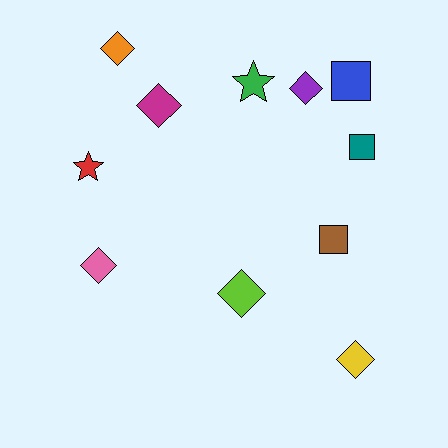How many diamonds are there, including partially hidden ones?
There are 6 diamonds.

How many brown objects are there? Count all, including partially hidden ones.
There is 1 brown object.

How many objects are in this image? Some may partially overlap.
There are 11 objects.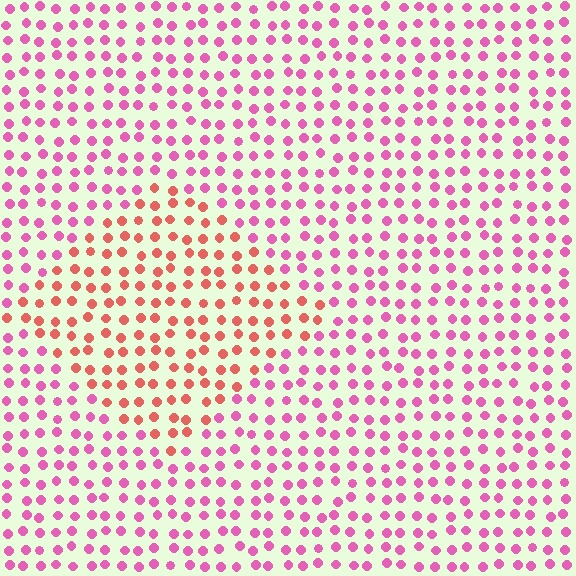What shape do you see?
I see a diamond.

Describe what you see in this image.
The image is filled with small pink elements in a uniform arrangement. A diamond-shaped region is visible where the elements are tinted to a slightly different hue, forming a subtle color boundary.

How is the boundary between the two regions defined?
The boundary is defined purely by a slight shift in hue (about 41 degrees). Spacing, size, and orientation are identical on both sides.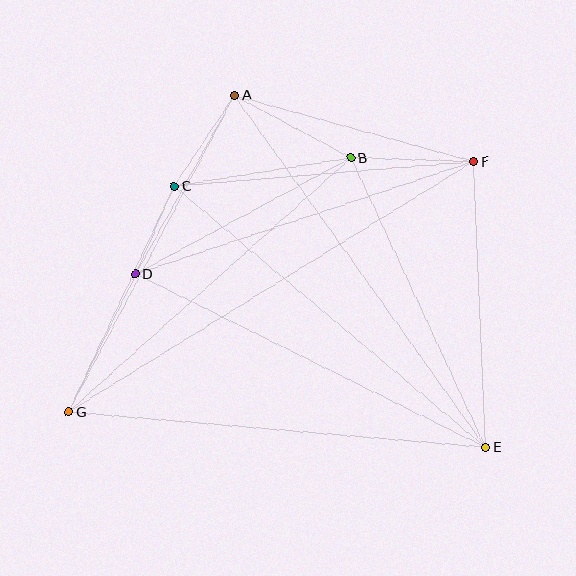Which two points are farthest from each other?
Points F and G are farthest from each other.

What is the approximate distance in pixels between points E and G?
The distance between E and G is approximately 418 pixels.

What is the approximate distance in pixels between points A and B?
The distance between A and B is approximately 132 pixels.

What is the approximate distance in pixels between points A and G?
The distance between A and G is approximately 358 pixels.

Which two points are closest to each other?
Points C and D are closest to each other.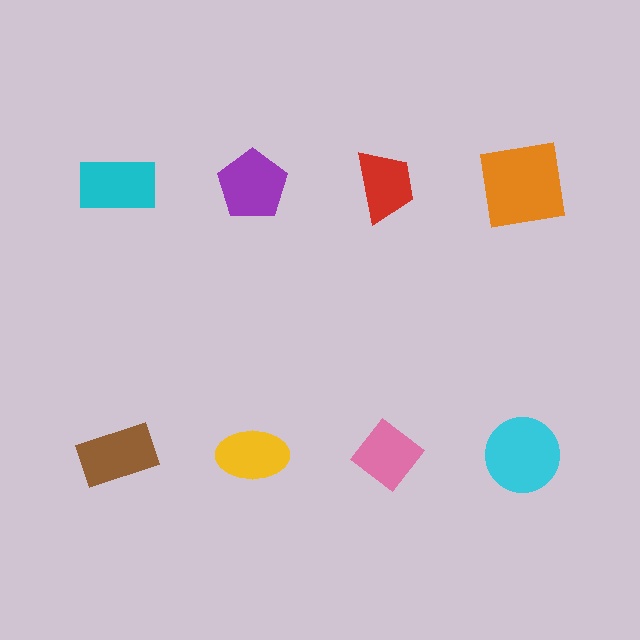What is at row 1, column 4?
An orange square.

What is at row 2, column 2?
A yellow ellipse.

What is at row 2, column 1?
A brown rectangle.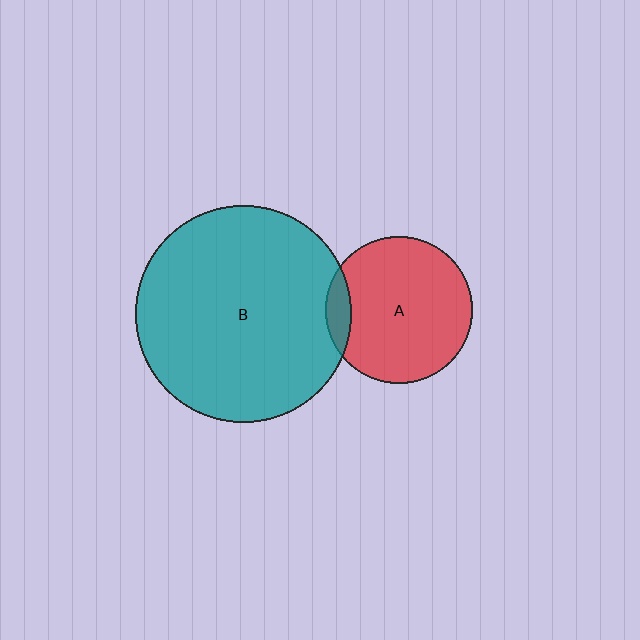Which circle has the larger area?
Circle B (teal).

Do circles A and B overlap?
Yes.